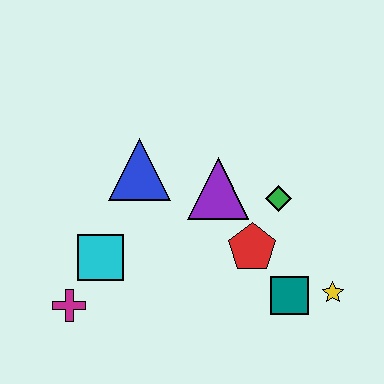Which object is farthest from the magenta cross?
The yellow star is farthest from the magenta cross.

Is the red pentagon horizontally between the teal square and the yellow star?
No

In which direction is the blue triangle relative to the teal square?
The blue triangle is to the left of the teal square.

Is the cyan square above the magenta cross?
Yes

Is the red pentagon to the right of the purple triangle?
Yes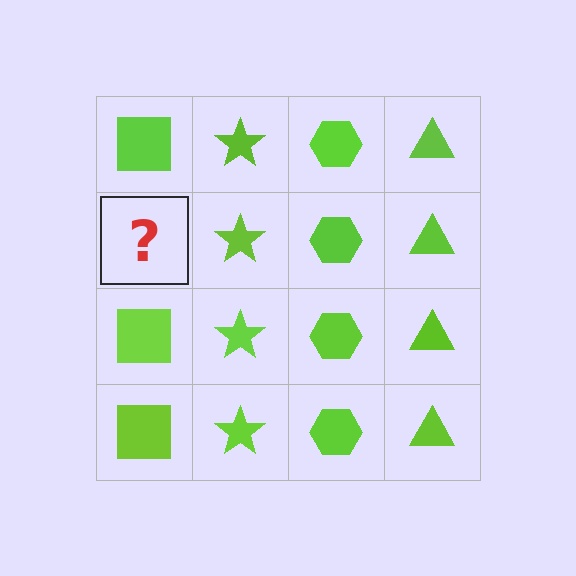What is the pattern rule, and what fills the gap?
The rule is that each column has a consistent shape. The gap should be filled with a lime square.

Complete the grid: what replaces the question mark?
The question mark should be replaced with a lime square.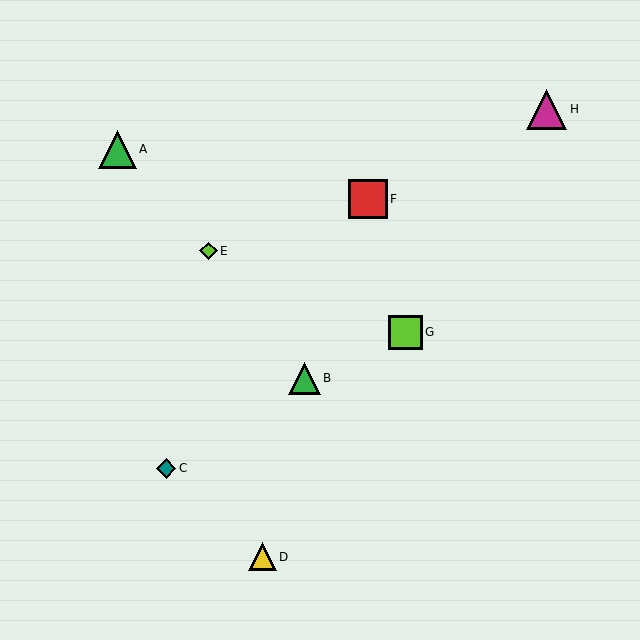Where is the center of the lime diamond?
The center of the lime diamond is at (209, 251).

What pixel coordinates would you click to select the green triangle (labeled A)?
Click at (118, 149) to select the green triangle A.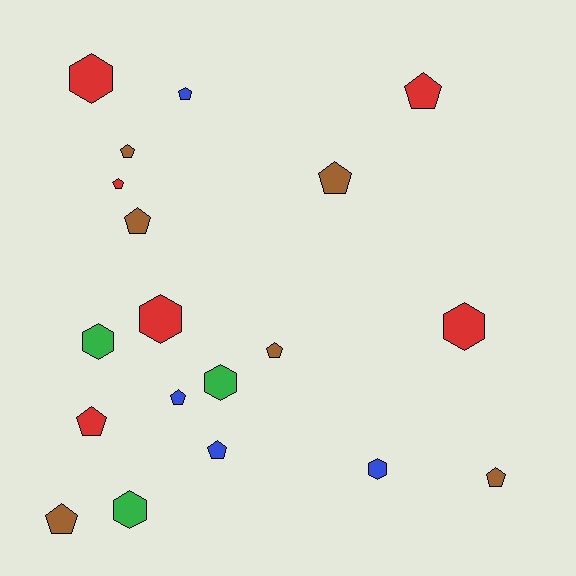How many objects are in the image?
There are 19 objects.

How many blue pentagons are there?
There are 3 blue pentagons.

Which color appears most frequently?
Brown, with 6 objects.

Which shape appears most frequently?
Pentagon, with 12 objects.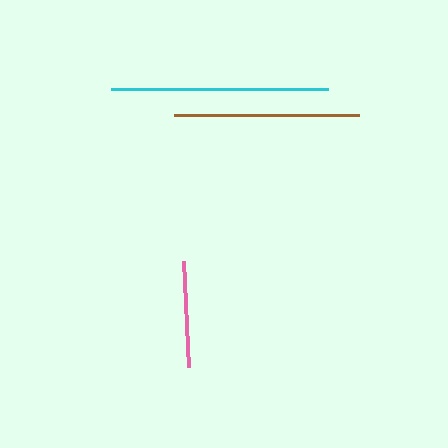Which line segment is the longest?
The cyan line is the longest at approximately 216 pixels.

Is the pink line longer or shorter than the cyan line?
The cyan line is longer than the pink line.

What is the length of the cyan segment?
The cyan segment is approximately 216 pixels long.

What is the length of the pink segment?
The pink segment is approximately 106 pixels long.